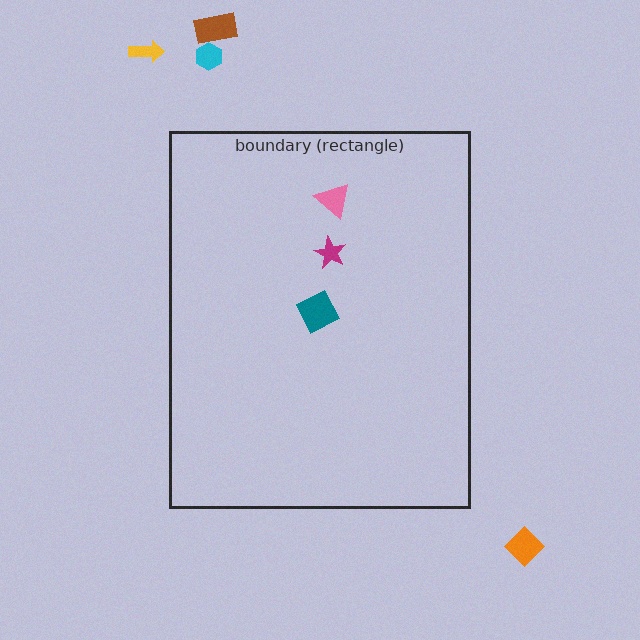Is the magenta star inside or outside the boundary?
Inside.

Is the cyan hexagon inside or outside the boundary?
Outside.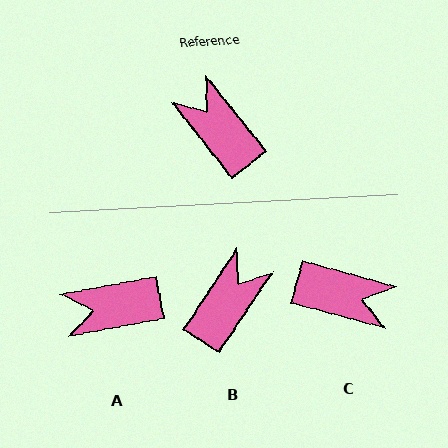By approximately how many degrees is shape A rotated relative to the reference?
Approximately 63 degrees counter-clockwise.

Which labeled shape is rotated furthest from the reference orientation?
C, about 143 degrees away.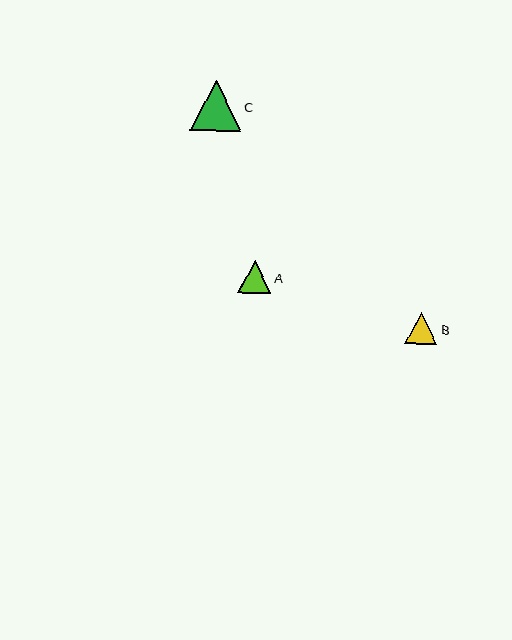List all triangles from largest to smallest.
From largest to smallest: C, A, B.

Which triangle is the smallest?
Triangle B is the smallest with a size of approximately 32 pixels.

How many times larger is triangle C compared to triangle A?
Triangle C is approximately 1.5 times the size of triangle A.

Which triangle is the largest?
Triangle C is the largest with a size of approximately 51 pixels.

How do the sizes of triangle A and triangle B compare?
Triangle A and triangle B are approximately the same size.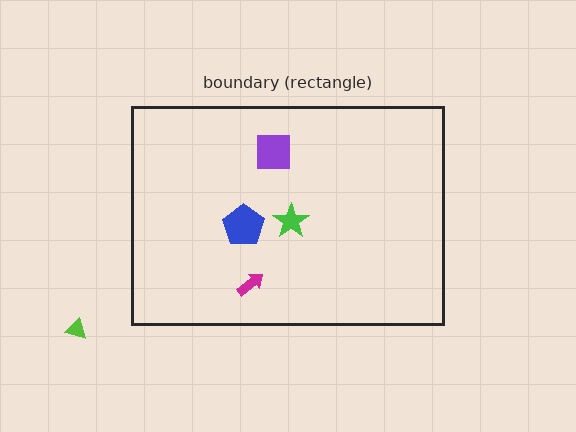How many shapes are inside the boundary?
4 inside, 1 outside.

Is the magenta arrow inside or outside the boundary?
Inside.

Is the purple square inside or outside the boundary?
Inside.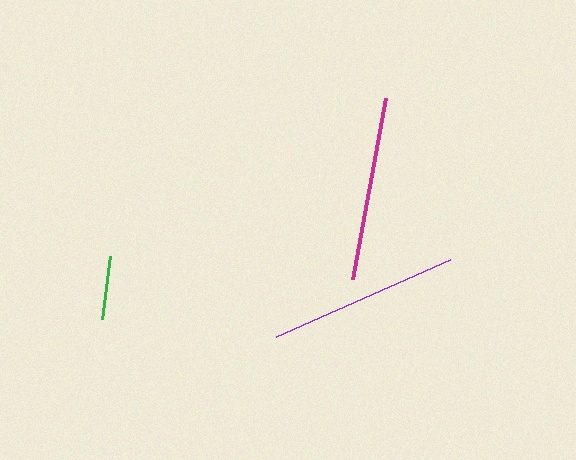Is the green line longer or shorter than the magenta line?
The magenta line is longer than the green line.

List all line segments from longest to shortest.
From longest to shortest: purple, magenta, green.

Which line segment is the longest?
The purple line is the longest at approximately 190 pixels.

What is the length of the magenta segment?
The magenta segment is approximately 184 pixels long.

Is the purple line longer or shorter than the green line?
The purple line is longer than the green line.